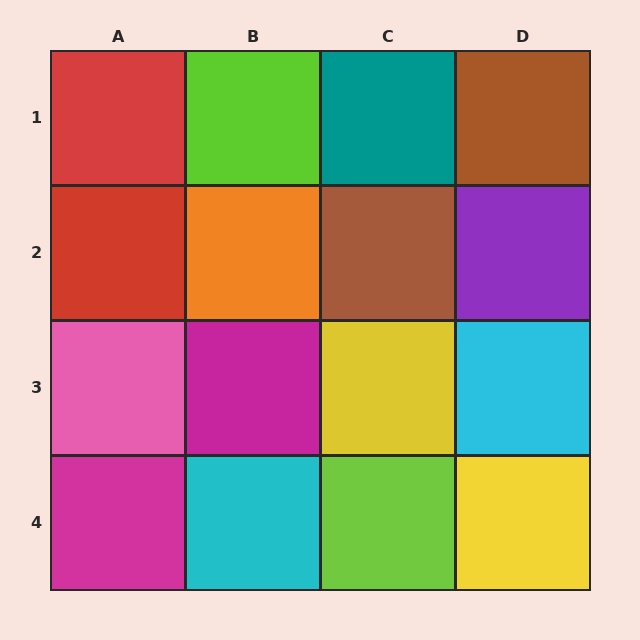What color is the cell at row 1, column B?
Lime.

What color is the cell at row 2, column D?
Purple.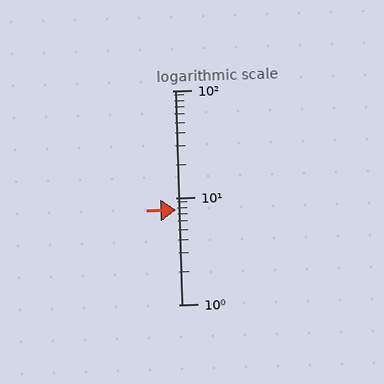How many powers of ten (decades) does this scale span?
The scale spans 2 decades, from 1 to 100.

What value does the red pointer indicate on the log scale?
The pointer indicates approximately 7.7.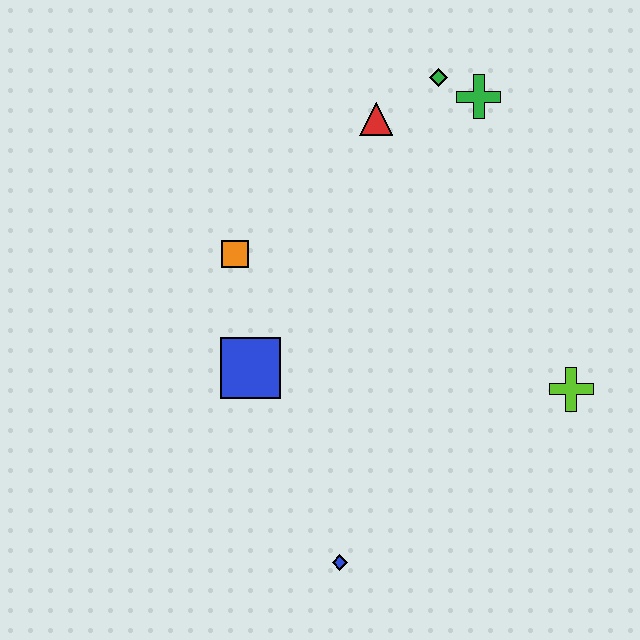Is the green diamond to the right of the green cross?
No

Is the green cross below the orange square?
No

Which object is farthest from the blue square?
The green cross is farthest from the blue square.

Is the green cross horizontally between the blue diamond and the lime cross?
Yes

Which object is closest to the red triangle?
The green diamond is closest to the red triangle.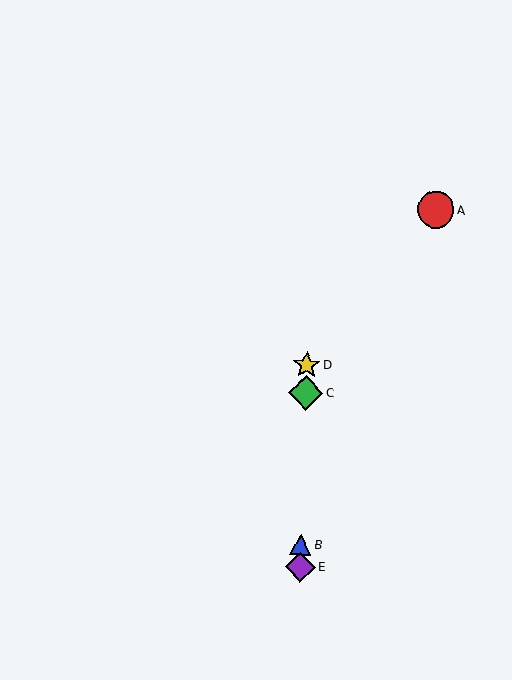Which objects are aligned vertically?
Objects B, C, D, E are aligned vertically.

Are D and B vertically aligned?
Yes, both are at x≈307.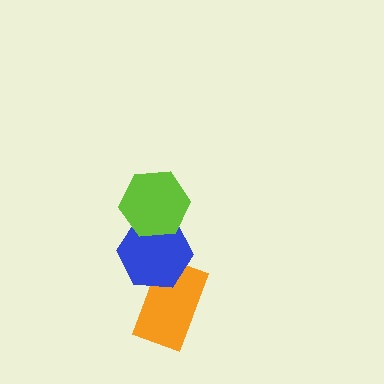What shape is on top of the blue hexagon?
The lime hexagon is on top of the blue hexagon.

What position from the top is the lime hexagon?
The lime hexagon is 1st from the top.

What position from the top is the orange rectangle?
The orange rectangle is 3rd from the top.